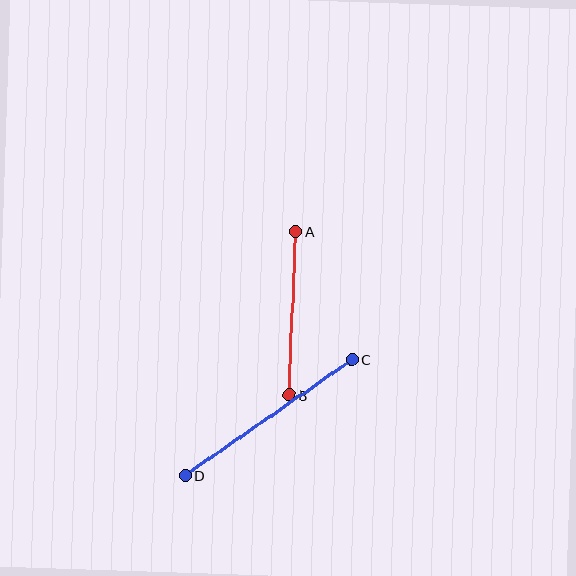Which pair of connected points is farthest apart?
Points C and D are farthest apart.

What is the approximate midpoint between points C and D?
The midpoint is at approximately (269, 417) pixels.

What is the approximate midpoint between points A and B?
The midpoint is at approximately (293, 313) pixels.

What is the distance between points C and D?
The distance is approximately 203 pixels.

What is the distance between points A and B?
The distance is approximately 163 pixels.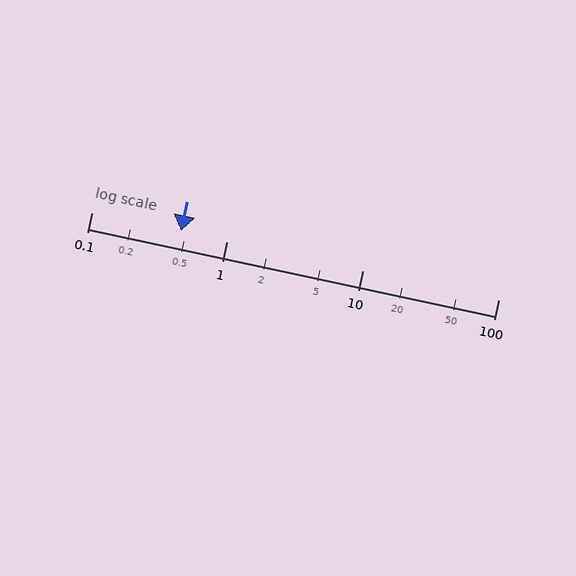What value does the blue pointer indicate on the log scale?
The pointer indicates approximately 0.46.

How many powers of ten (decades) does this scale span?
The scale spans 3 decades, from 0.1 to 100.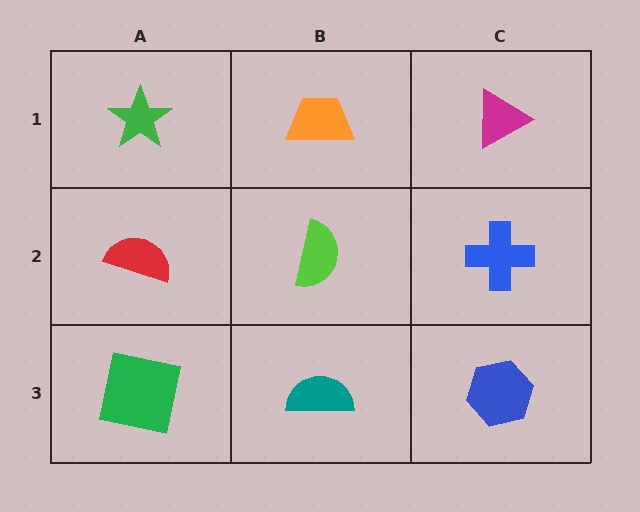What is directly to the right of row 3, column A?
A teal semicircle.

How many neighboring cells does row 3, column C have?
2.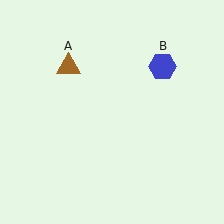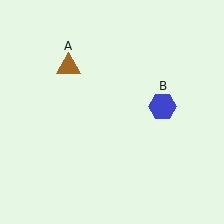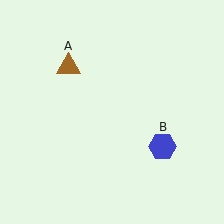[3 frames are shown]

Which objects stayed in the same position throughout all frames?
Brown triangle (object A) remained stationary.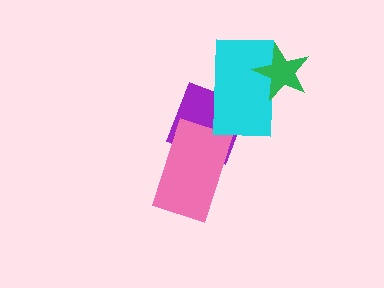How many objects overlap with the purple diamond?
2 objects overlap with the purple diamond.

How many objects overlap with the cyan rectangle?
2 objects overlap with the cyan rectangle.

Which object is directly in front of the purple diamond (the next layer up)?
The pink rectangle is directly in front of the purple diamond.